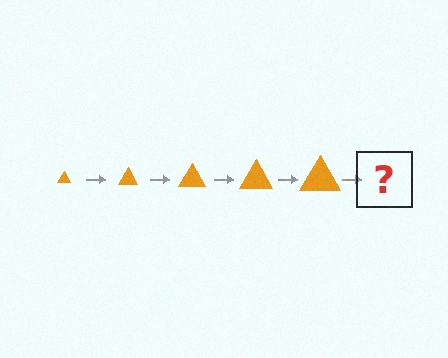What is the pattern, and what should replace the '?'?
The pattern is that the triangle gets progressively larger each step. The '?' should be an orange triangle, larger than the previous one.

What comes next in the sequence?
The next element should be an orange triangle, larger than the previous one.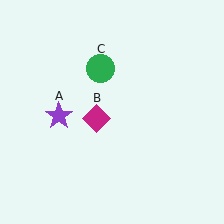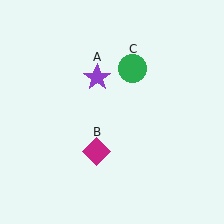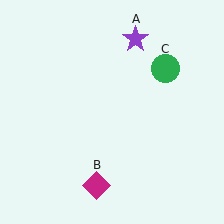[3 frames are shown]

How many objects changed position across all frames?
3 objects changed position: purple star (object A), magenta diamond (object B), green circle (object C).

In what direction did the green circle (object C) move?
The green circle (object C) moved right.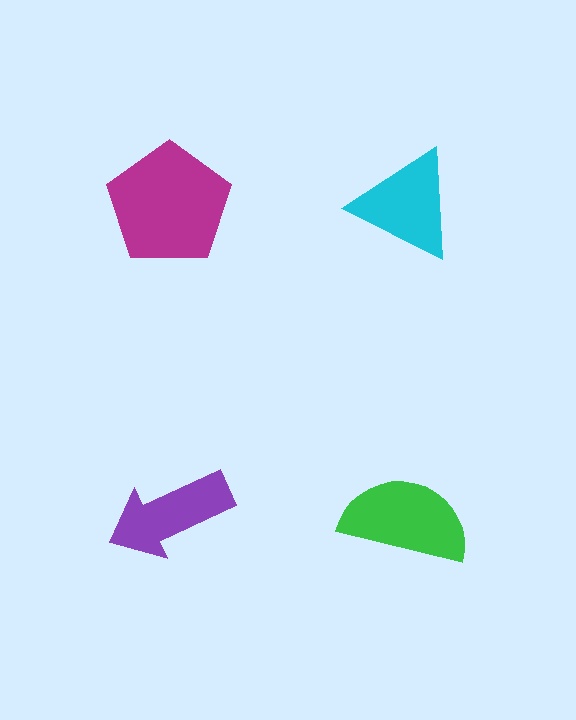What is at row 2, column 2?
A green semicircle.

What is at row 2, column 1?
A purple arrow.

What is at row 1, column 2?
A cyan triangle.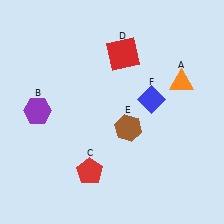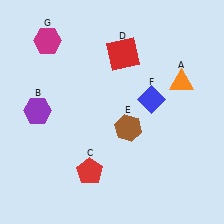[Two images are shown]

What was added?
A magenta hexagon (G) was added in Image 2.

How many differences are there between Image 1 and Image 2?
There is 1 difference between the two images.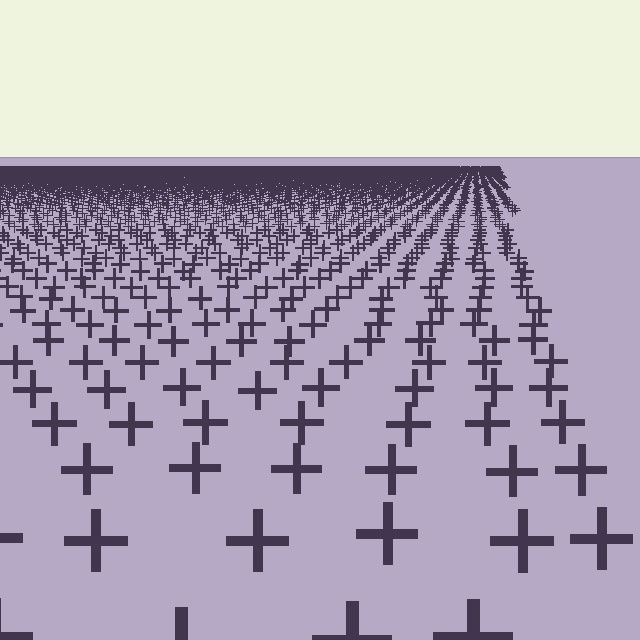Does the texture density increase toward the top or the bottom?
Density increases toward the top.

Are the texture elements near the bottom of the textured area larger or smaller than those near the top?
Larger. Near the bottom, elements are closer to the viewer and appear at a bigger on-screen size.